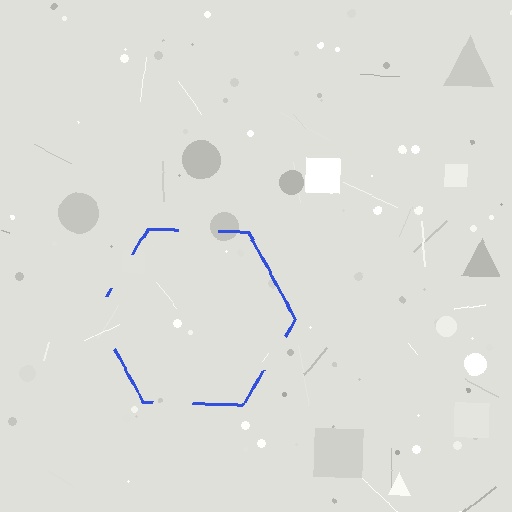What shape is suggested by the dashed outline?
The dashed outline suggests a hexagon.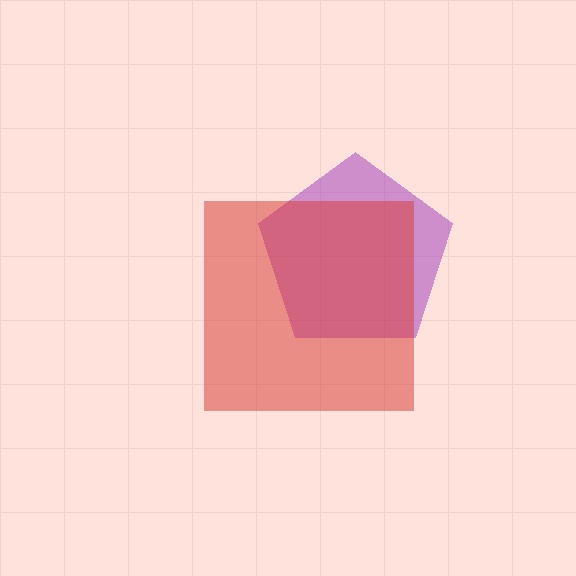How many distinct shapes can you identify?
There are 2 distinct shapes: a purple pentagon, a red square.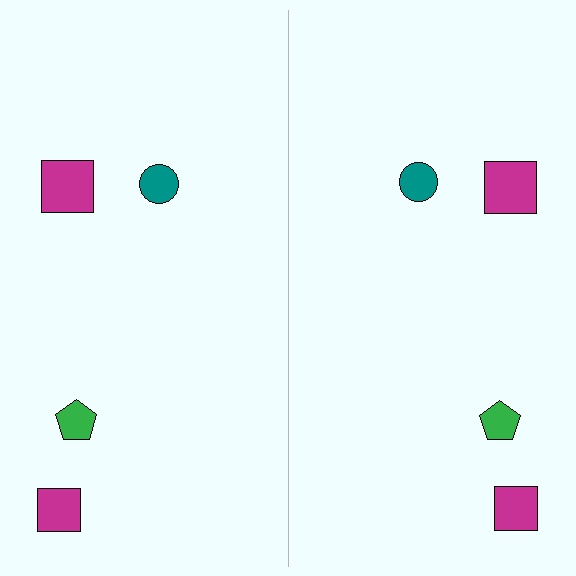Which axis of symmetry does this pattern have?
The pattern has a vertical axis of symmetry running through the center of the image.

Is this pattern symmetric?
Yes, this pattern has bilateral (reflection) symmetry.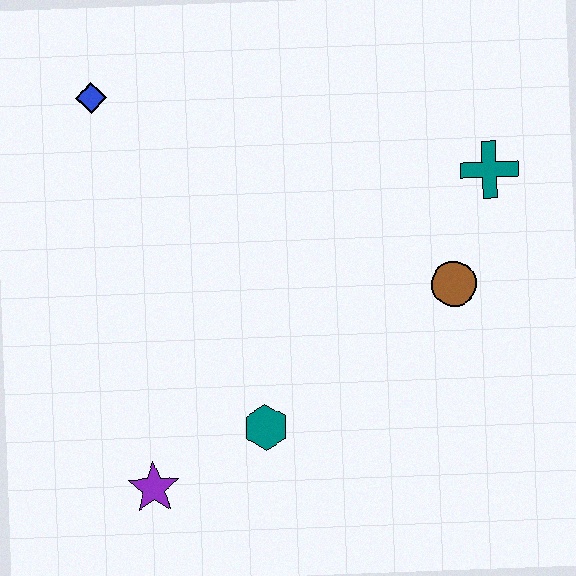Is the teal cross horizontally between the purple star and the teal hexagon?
No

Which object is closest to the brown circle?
The teal cross is closest to the brown circle.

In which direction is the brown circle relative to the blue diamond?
The brown circle is to the right of the blue diamond.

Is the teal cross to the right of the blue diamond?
Yes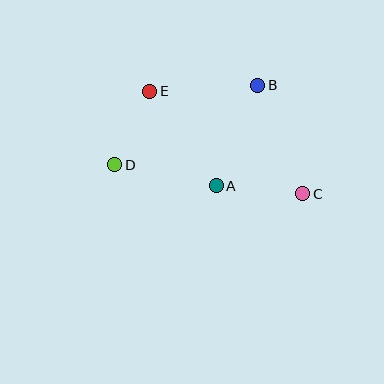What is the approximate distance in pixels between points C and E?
The distance between C and E is approximately 185 pixels.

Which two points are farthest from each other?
Points C and D are farthest from each other.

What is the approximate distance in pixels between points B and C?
The distance between B and C is approximately 118 pixels.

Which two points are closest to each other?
Points D and E are closest to each other.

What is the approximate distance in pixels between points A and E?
The distance between A and E is approximately 116 pixels.